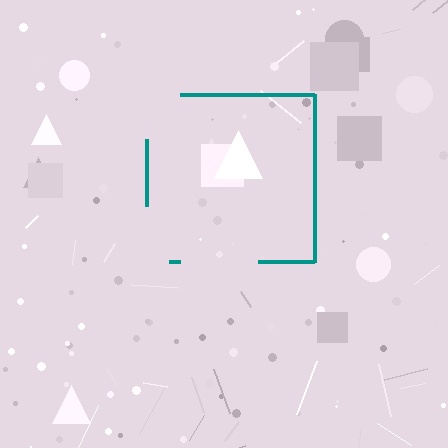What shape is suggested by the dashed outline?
The dashed outline suggests a square.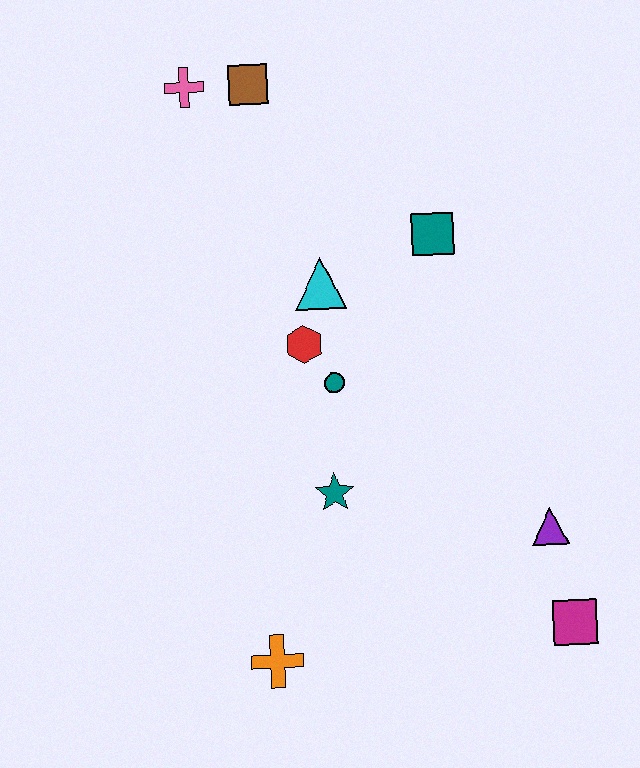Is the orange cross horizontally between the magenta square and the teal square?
No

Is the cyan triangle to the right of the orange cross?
Yes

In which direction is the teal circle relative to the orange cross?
The teal circle is above the orange cross.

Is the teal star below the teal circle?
Yes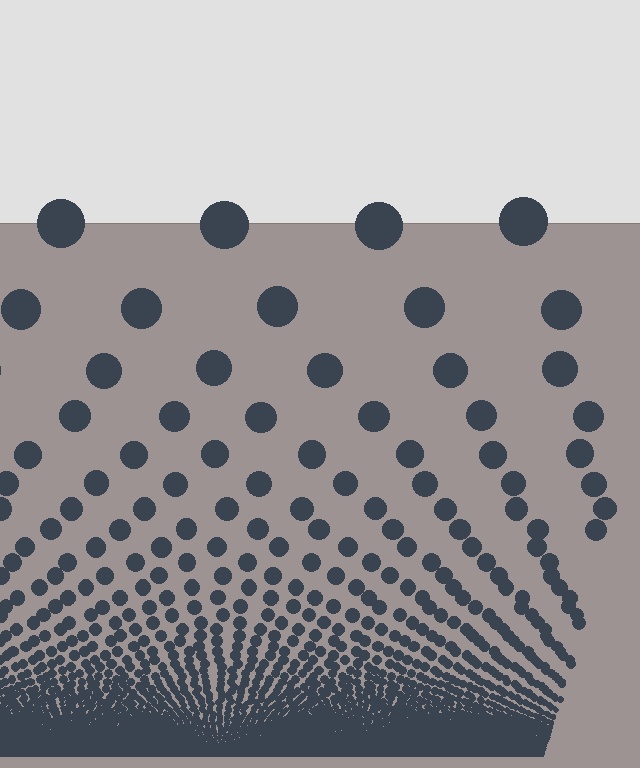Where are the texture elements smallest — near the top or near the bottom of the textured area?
Near the bottom.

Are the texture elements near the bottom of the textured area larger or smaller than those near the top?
Smaller. The gradient is inverted — elements near the bottom are smaller and denser.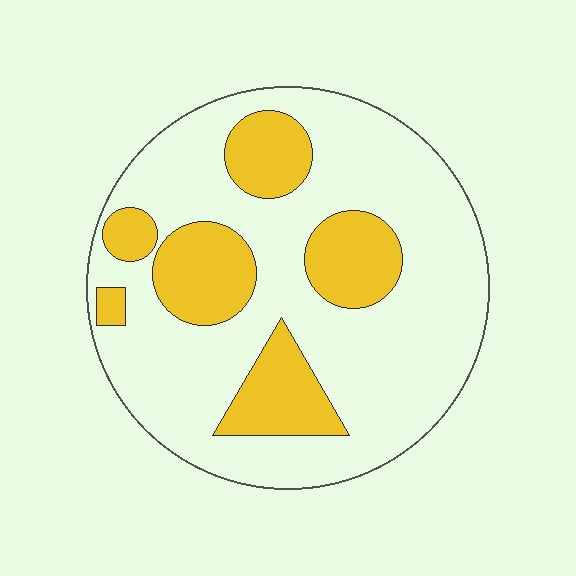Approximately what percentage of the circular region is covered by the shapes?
Approximately 25%.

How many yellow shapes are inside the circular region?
6.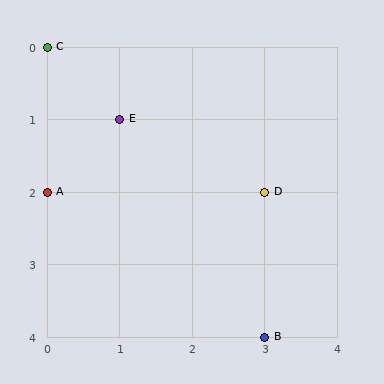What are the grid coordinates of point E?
Point E is at grid coordinates (1, 1).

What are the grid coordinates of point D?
Point D is at grid coordinates (3, 2).